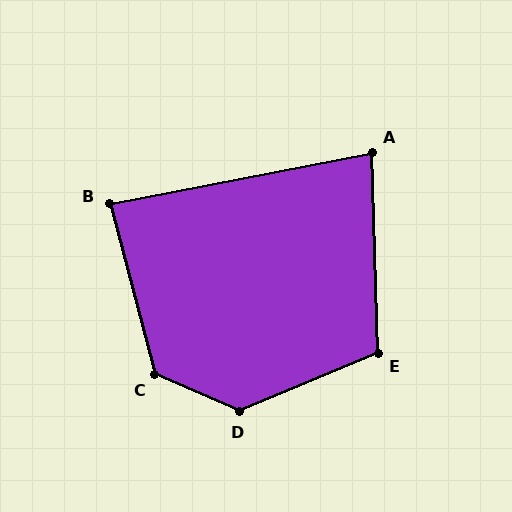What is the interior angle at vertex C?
Approximately 128 degrees (obtuse).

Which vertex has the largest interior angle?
D, at approximately 134 degrees.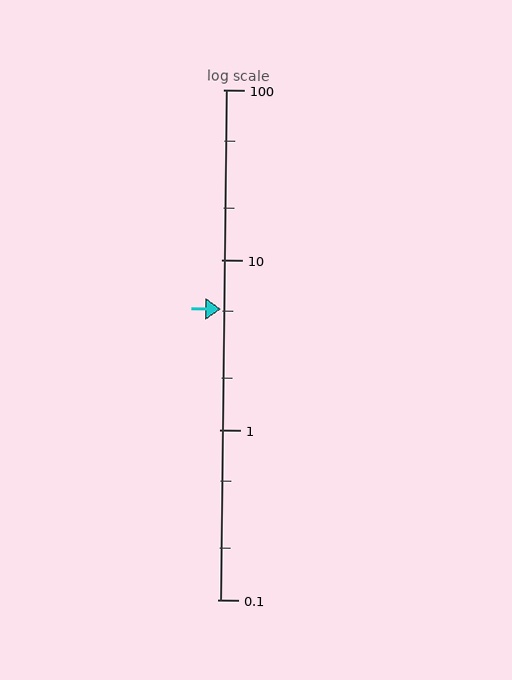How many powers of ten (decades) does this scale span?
The scale spans 3 decades, from 0.1 to 100.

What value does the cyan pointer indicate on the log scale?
The pointer indicates approximately 5.1.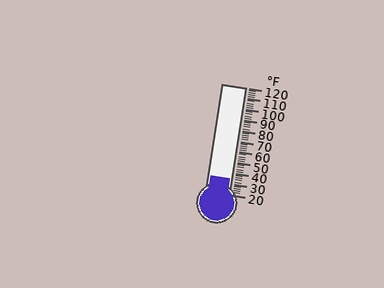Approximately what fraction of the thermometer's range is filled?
The thermometer is filled to approximately 15% of its range.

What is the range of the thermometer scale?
The thermometer scale ranges from 20°F to 120°F.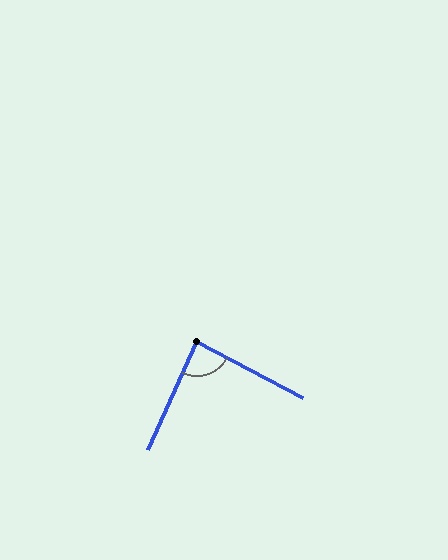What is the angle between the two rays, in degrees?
Approximately 86 degrees.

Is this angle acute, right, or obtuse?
It is approximately a right angle.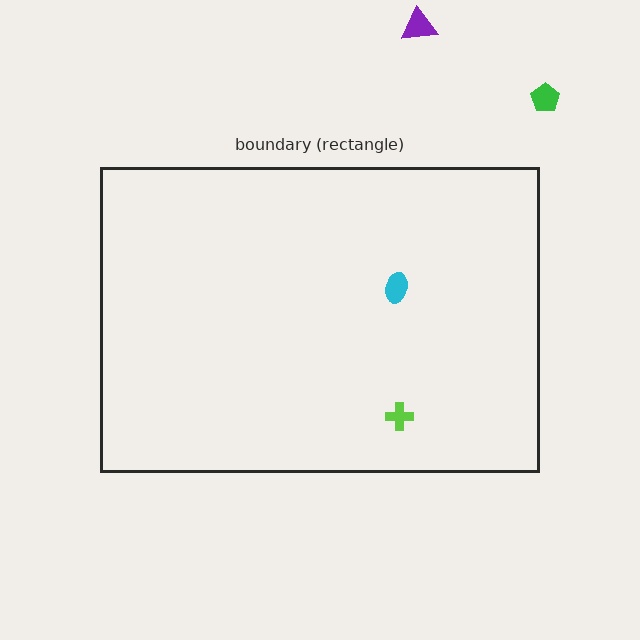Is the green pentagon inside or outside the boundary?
Outside.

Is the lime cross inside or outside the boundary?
Inside.